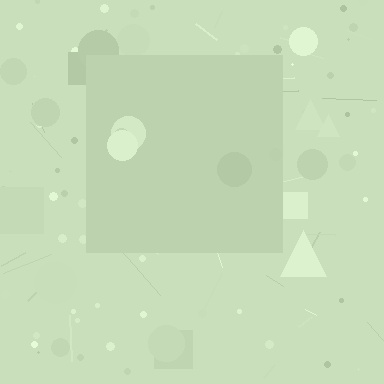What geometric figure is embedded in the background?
A square is embedded in the background.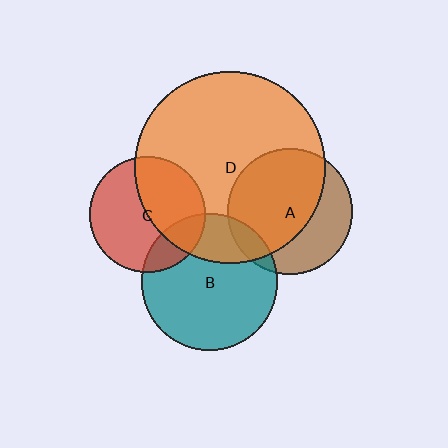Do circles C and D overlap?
Yes.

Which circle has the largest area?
Circle D (orange).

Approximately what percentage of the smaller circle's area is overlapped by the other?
Approximately 45%.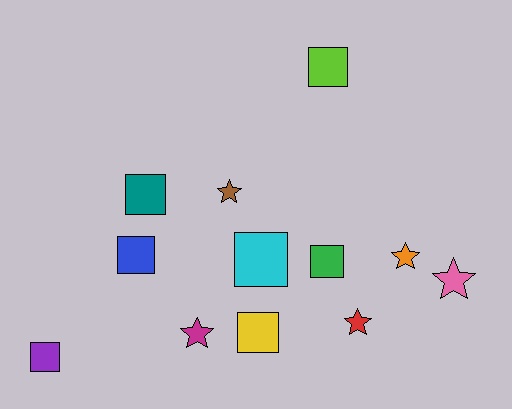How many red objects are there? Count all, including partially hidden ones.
There is 1 red object.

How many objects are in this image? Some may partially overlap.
There are 12 objects.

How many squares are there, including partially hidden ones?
There are 7 squares.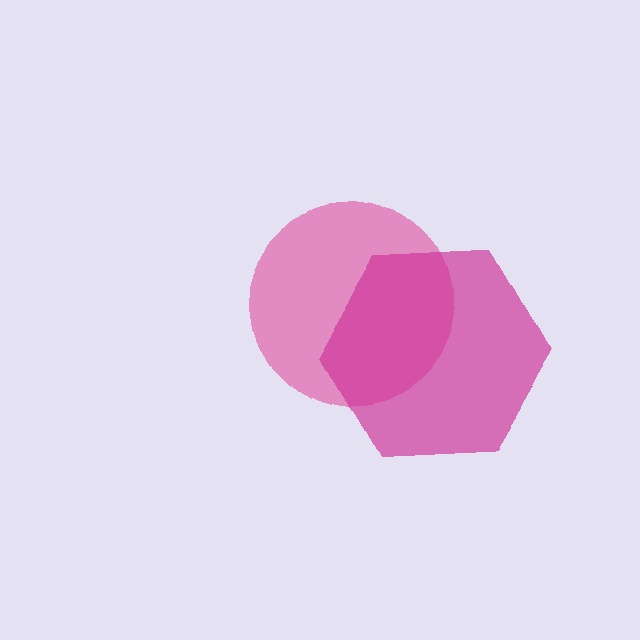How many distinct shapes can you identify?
There are 2 distinct shapes: a pink circle, a magenta hexagon.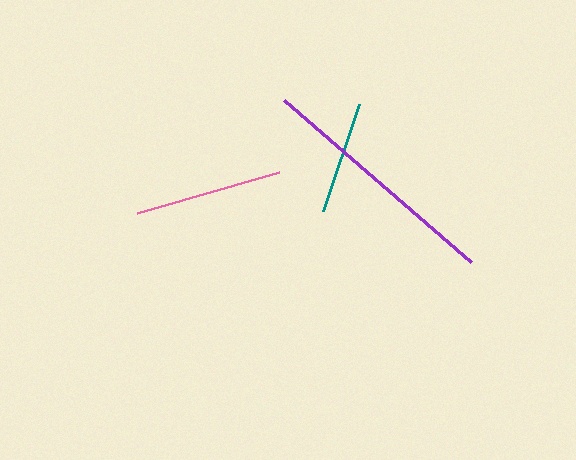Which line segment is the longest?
The purple line is the longest at approximately 247 pixels.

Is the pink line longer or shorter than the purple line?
The purple line is longer than the pink line.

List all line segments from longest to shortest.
From longest to shortest: purple, pink, teal.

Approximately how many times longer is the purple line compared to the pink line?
The purple line is approximately 1.7 times the length of the pink line.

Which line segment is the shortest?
The teal line is the shortest at approximately 113 pixels.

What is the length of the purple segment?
The purple segment is approximately 247 pixels long.